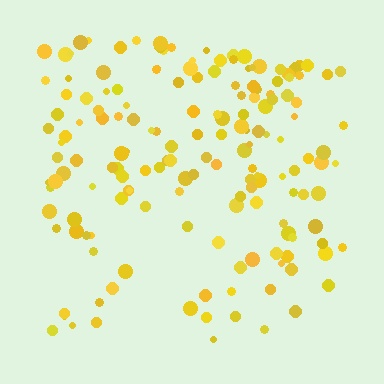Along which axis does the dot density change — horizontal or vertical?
Vertical.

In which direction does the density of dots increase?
From bottom to top, with the top side densest.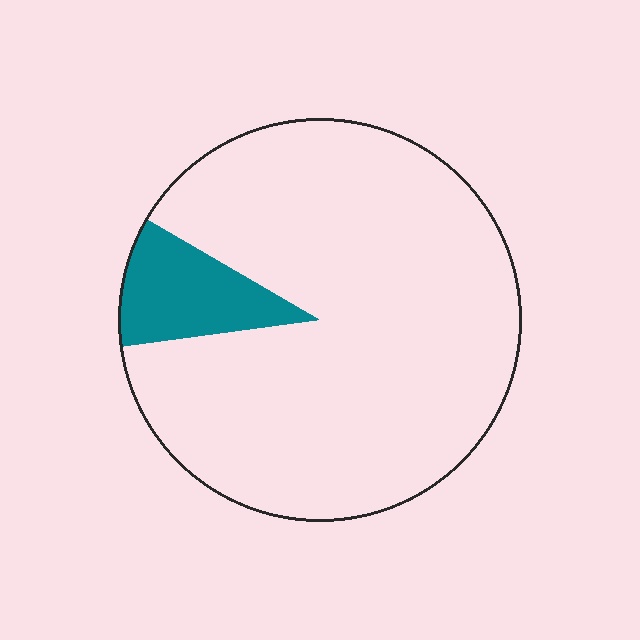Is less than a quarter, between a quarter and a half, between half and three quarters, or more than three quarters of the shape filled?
Less than a quarter.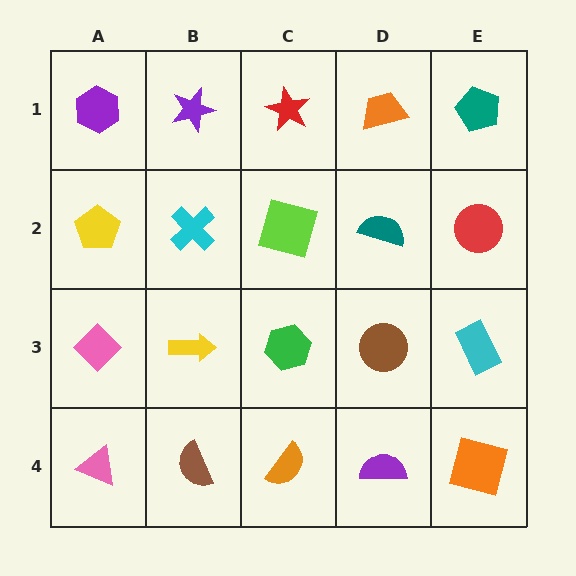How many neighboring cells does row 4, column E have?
2.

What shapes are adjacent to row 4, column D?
A brown circle (row 3, column D), an orange semicircle (row 4, column C), an orange square (row 4, column E).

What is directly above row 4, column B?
A yellow arrow.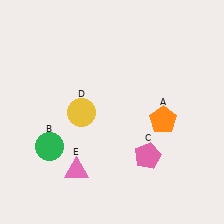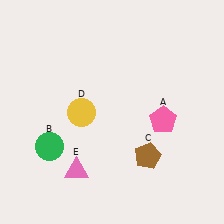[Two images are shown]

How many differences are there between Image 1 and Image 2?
There are 2 differences between the two images.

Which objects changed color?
A changed from orange to pink. C changed from pink to brown.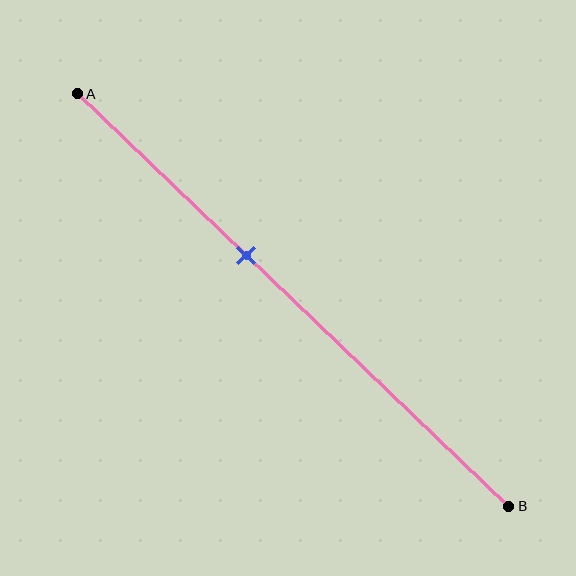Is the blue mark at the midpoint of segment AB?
No, the mark is at about 40% from A, not at the 50% midpoint.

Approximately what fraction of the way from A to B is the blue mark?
The blue mark is approximately 40% of the way from A to B.